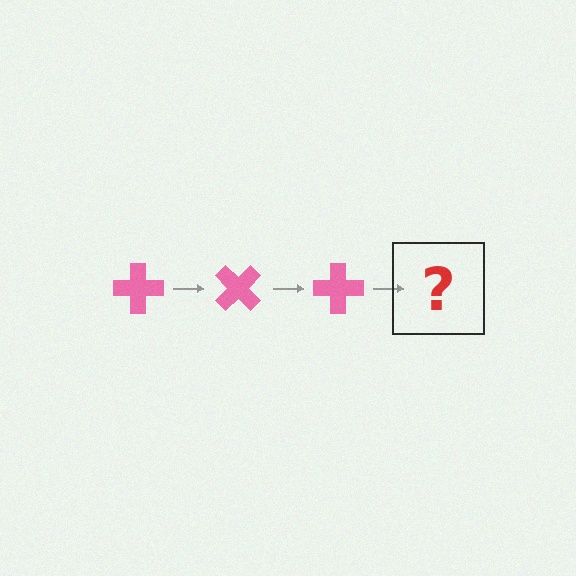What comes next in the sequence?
The next element should be a pink cross rotated 135 degrees.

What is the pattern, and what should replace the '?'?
The pattern is that the cross rotates 45 degrees each step. The '?' should be a pink cross rotated 135 degrees.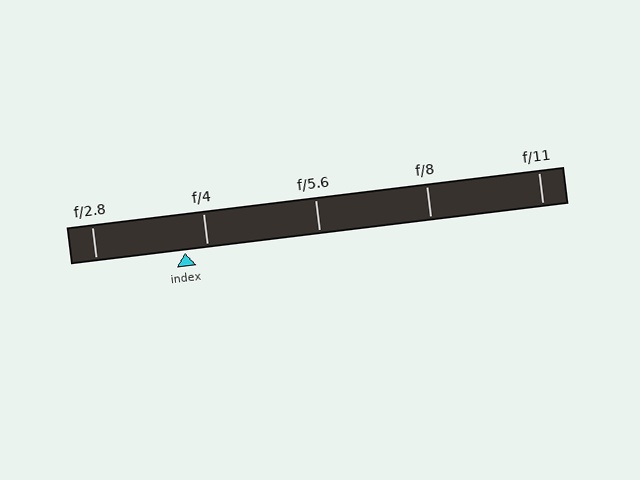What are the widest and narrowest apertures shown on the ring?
The widest aperture shown is f/2.8 and the narrowest is f/11.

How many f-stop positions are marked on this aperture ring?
There are 5 f-stop positions marked.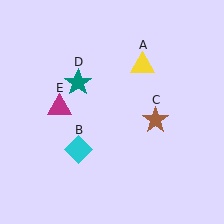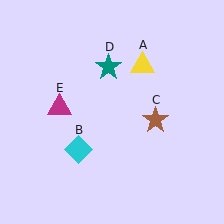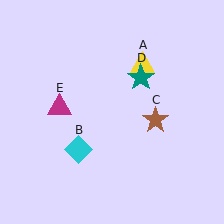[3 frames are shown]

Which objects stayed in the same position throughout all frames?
Yellow triangle (object A) and cyan diamond (object B) and brown star (object C) and magenta triangle (object E) remained stationary.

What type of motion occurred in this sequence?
The teal star (object D) rotated clockwise around the center of the scene.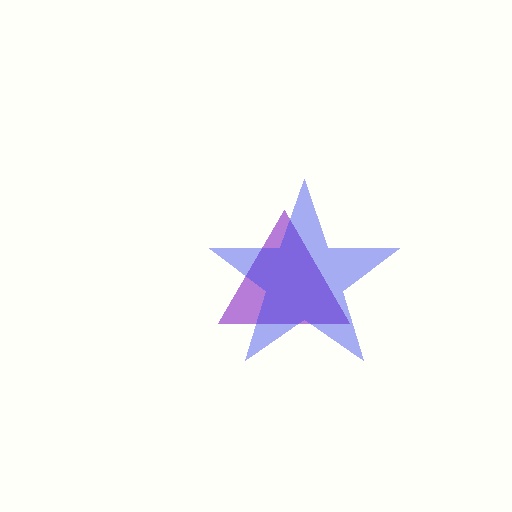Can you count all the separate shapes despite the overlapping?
Yes, there are 2 separate shapes.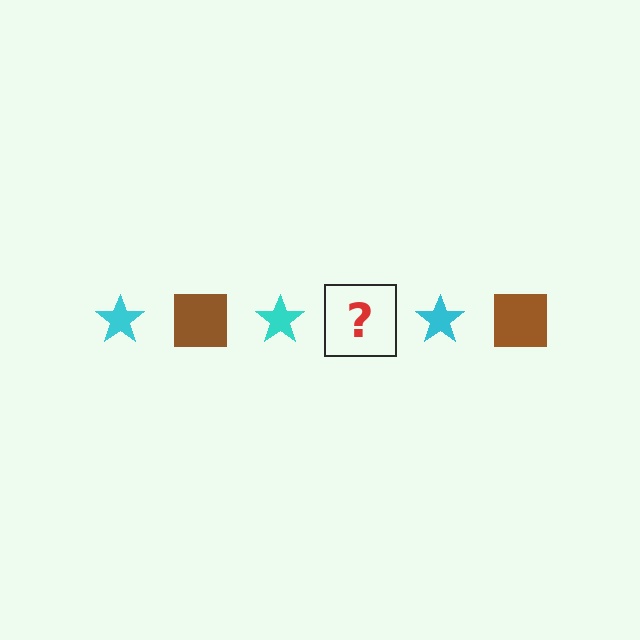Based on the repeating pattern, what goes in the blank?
The blank should be a brown square.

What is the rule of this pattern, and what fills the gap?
The rule is that the pattern alternates between cyan star and brown square. The gap should be filled with a brown square.